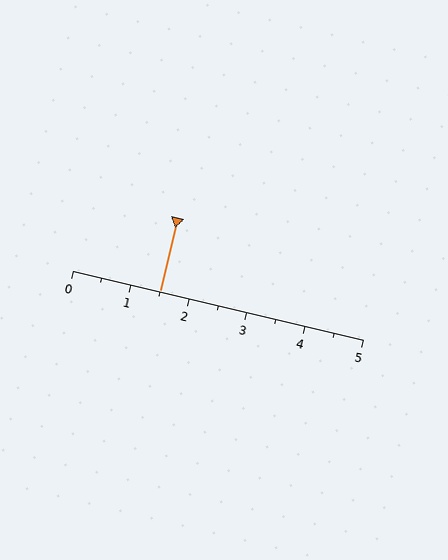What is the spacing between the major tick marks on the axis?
The major ticks are spaced 1 apart.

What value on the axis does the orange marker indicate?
The marker indicates approximately 1.5.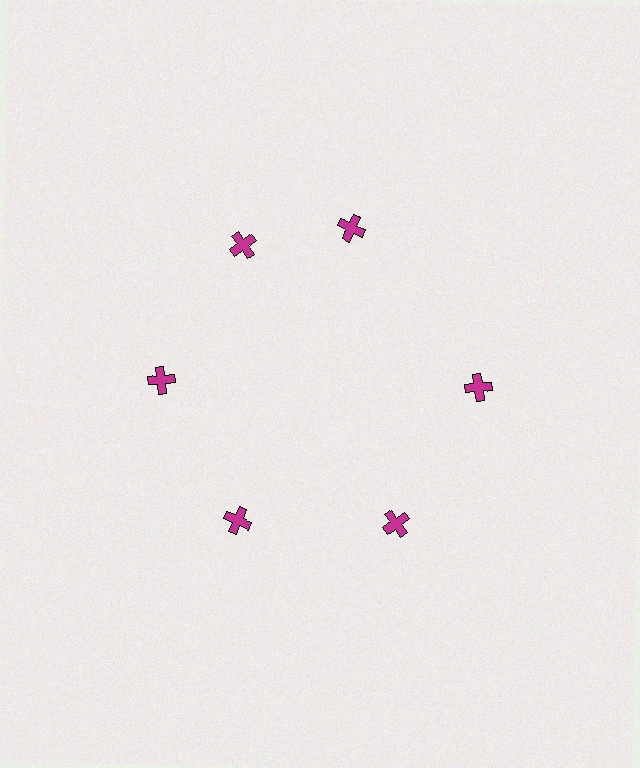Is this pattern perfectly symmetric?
No. The 6 magenta crosses are arranged in a ring, but one element near the 1 o'clock position is rotated out of alignment along the ring, breaking the 6-fold rotational symmetry.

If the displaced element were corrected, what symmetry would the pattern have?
It would have 6-fold rotational symmetry — the pattern would map onto itself every 60 degrees.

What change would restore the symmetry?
The symmetry would be restored by rotating it back into even spacing with its neighbors so that all 6 crosses sit at equal angles and equal distance from the center.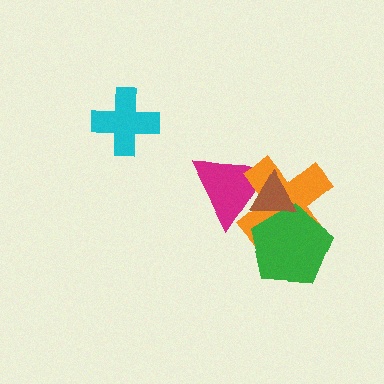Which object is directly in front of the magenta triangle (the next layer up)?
The orange cross is directly in front of the magenta triangle.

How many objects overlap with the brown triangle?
3 objects overlap with the brown triangle.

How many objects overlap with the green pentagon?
2 objects overlap with the green pentagon.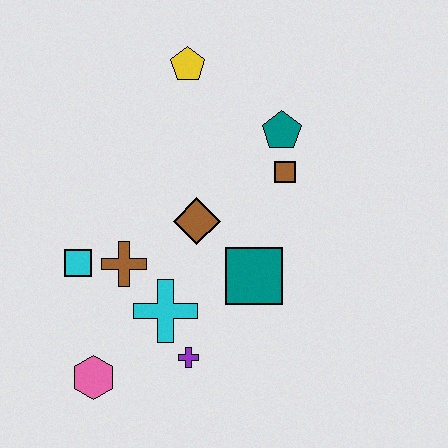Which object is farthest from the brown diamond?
The pink hexagon is farthest from the brown diamond.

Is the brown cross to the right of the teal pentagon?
No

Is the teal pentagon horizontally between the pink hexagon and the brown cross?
No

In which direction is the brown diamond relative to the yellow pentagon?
The brown diamond is below the yellow pentagon.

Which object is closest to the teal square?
The brown diamond is closest to the teal square.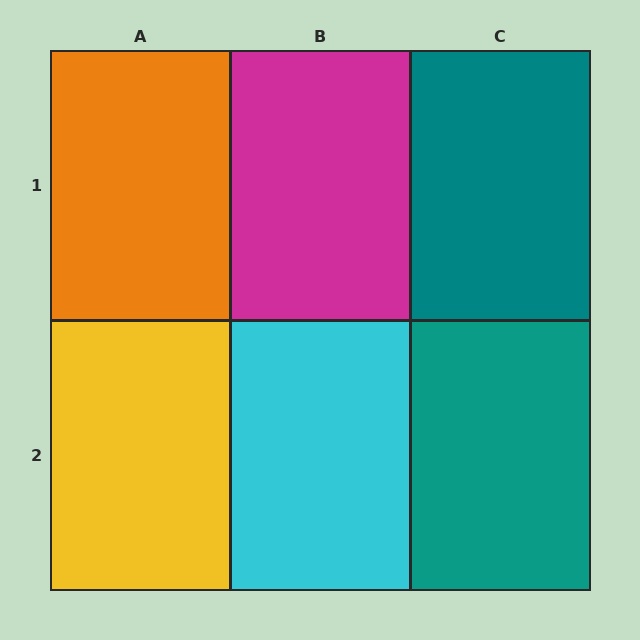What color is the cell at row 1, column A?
Orange.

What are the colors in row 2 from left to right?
Yellow, cyan, teal.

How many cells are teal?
2 cells are teal.